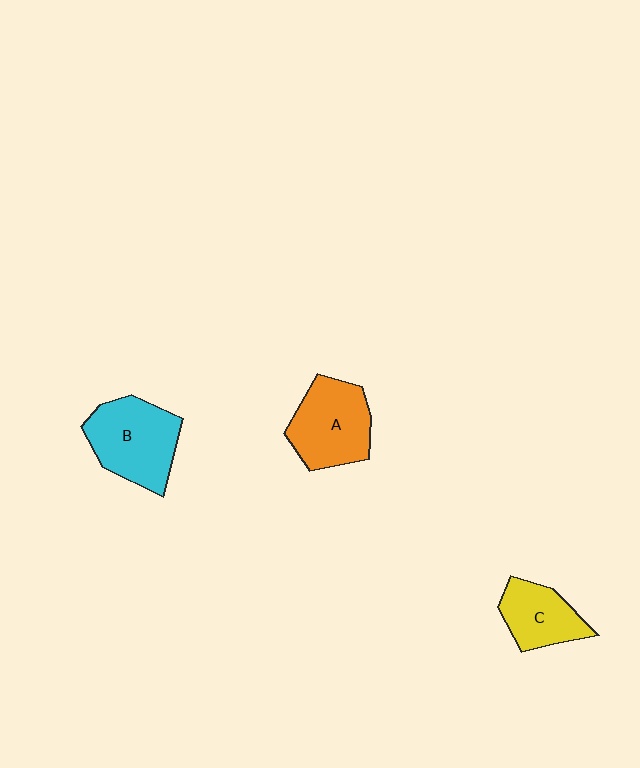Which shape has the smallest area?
Shape C (yellow).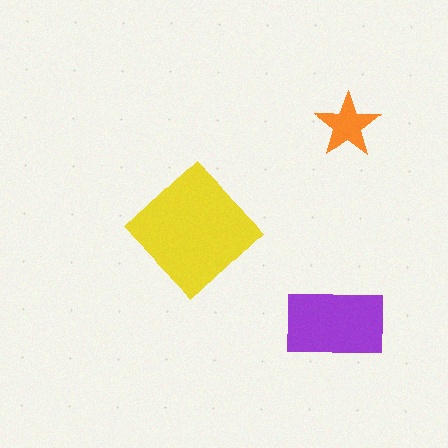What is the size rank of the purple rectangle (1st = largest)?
2nd.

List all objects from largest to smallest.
The yellow diamond, the purple rectangle, the orange star.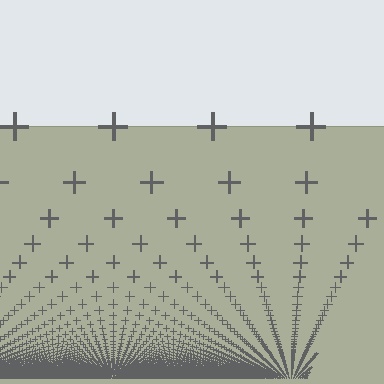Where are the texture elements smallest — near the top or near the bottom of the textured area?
Near the bottom.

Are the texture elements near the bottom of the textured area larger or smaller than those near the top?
Smaller. The gradient is inverted — elements near the bottom are smaller and denser.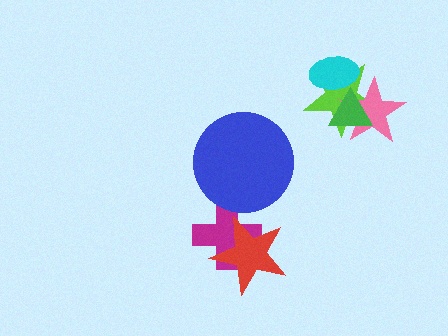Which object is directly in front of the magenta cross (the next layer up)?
The red star is directly in front of the magenta cross.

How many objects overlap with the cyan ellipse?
2 objects overlap with the cyan ellipse.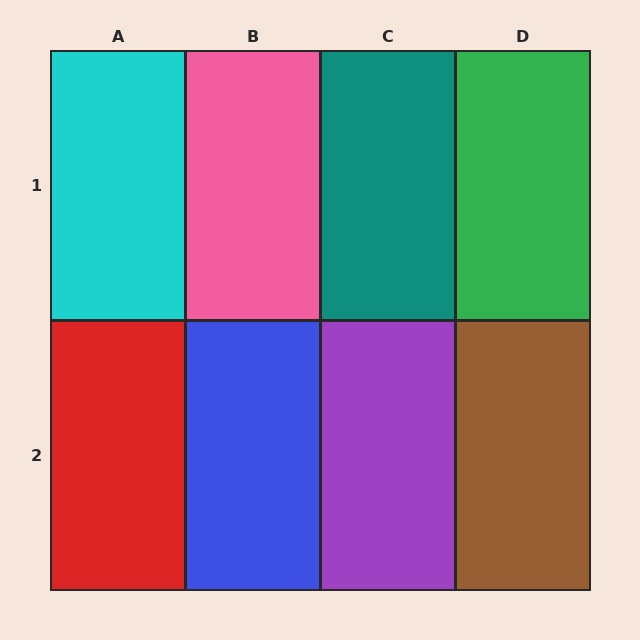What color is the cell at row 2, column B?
Blue.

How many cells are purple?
1 cell is purple.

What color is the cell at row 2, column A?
Red.